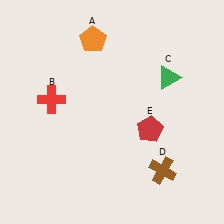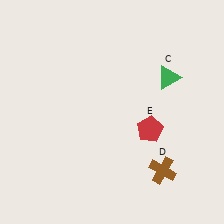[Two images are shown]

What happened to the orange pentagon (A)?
The orange pentagon (A) was removed in Image 2. It was in the top-left area of Image 1.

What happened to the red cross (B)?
The red cross (B) was removed in Image 2. It was in the top-left area of Image 1.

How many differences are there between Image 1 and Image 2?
There are 2 differences between the two images.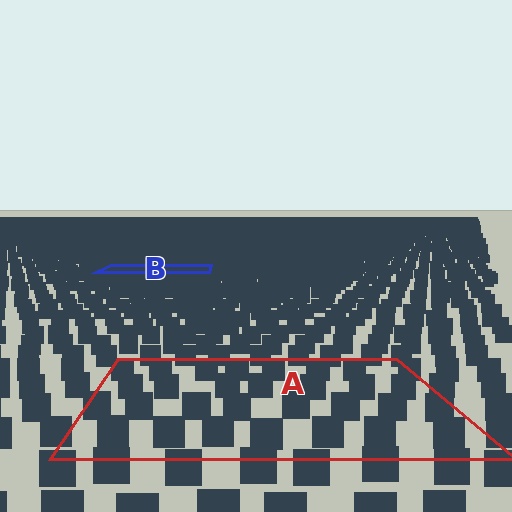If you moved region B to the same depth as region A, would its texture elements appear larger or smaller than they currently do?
They would appear larger. At a closer depth, the same texture elements are projected at a bigger on-screen size.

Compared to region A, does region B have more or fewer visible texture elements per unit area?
Region B has more texture elements per unit area — they are packed more densely because it is farther away.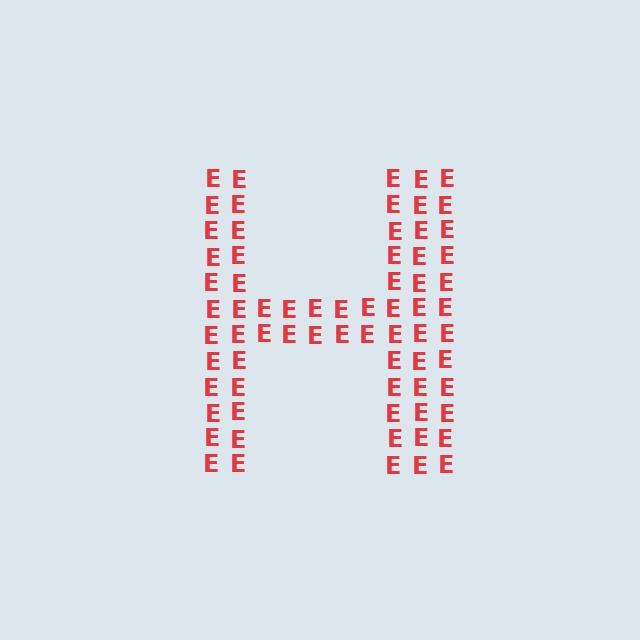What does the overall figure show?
The overall figure shows the letter H.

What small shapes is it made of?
It is made of small letter E's.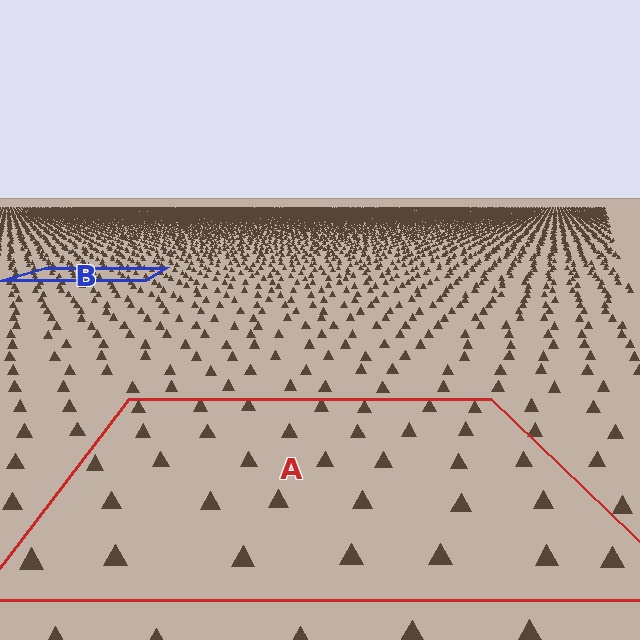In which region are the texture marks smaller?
The texture marks are smaller in region B, because it is farther away.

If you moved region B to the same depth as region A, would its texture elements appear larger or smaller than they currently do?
They would appear larger. At a closer depth, the same texture elements are projected at a bigger on-screen size.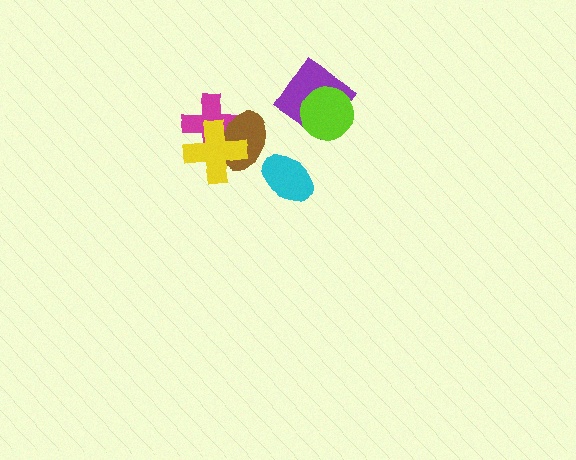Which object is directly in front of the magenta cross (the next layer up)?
The brown ellipse is directly in front of the magenta cross.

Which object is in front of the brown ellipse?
The yellow cross is in front of the brown ellipse.